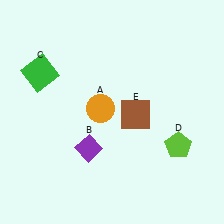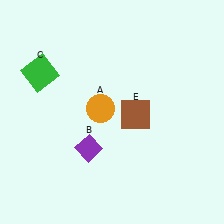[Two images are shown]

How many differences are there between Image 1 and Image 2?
There is 1 difference between the two images.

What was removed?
The lime pentagon (D) was removed in Image 2.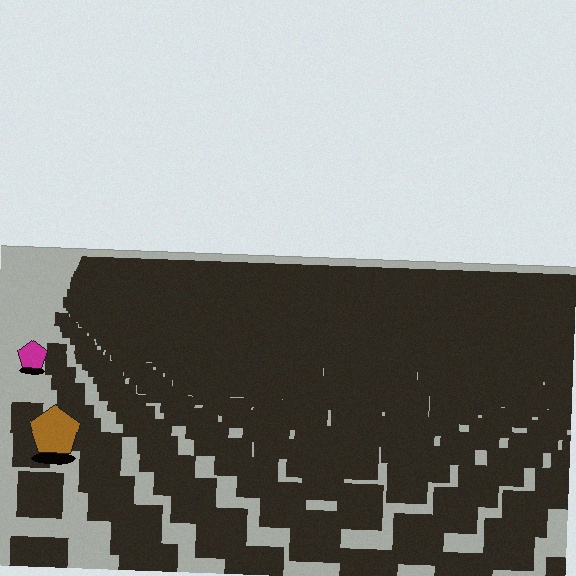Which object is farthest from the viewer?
The magenta pentagon is farthest from the viewer. It appears smaller and the ground texture around it is denser.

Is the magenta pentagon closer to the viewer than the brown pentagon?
No. The brown pentagon is closer — you can tell from the texture gradient: the ground texture is coarser near it.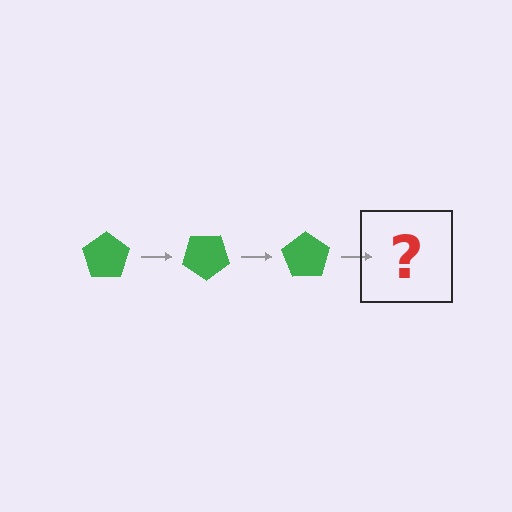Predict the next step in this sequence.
The next step is a green pentagon rotated 105 degrees.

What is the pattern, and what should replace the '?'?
The pattern is that the pentagon rotates 35 degrees each step. The '?' should be a green pentagon rotated 105 degrees.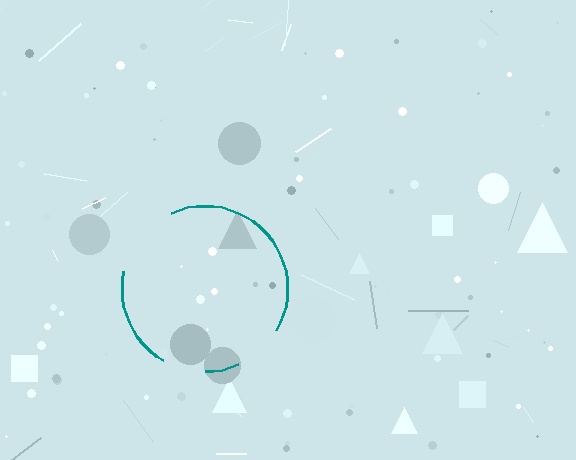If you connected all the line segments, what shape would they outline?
They would outline a circle.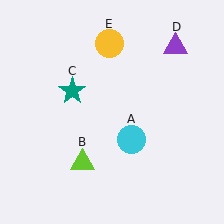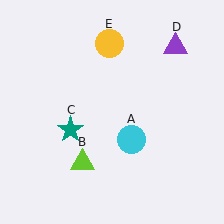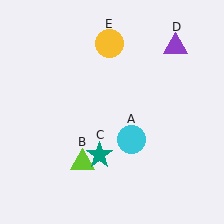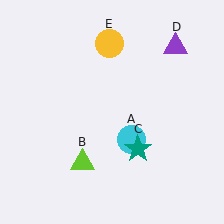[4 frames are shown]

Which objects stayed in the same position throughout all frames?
Cyan circle (object A) and lime triangle (object B) and purple triangle (object D) and yellow circle (object E) remained stationary.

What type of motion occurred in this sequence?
The teal star (object C) rotated counterclockwise around the center of the scene.